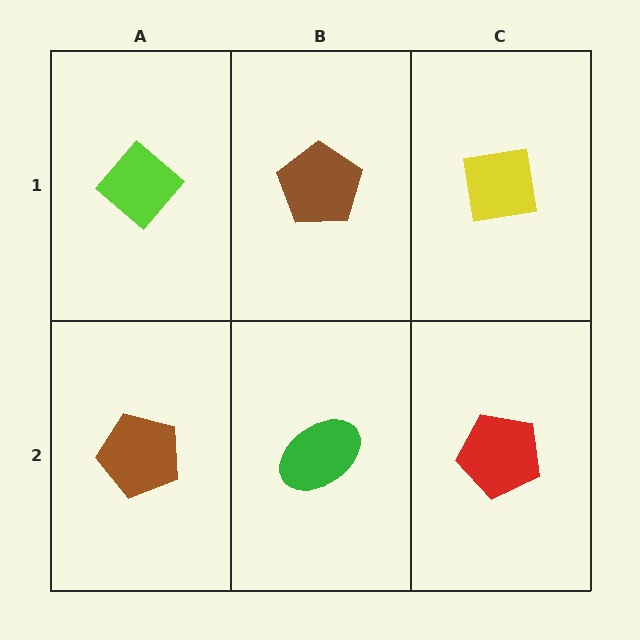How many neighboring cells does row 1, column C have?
2.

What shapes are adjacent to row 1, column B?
A green ellipse (row 2, column B), a lime diamond (row 1, column A), a yellow square (row 1, column C).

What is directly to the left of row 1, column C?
A brown pentagon.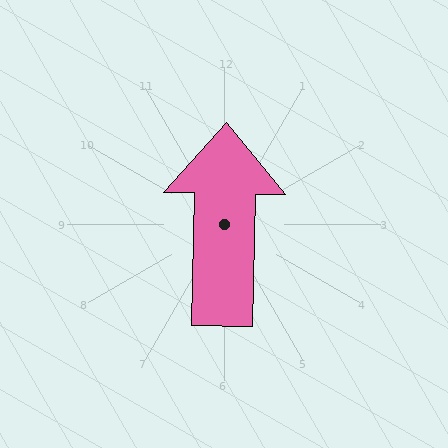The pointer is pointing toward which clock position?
Roughly 12 o'clock.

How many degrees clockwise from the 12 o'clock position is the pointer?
Approximately 1 degrees.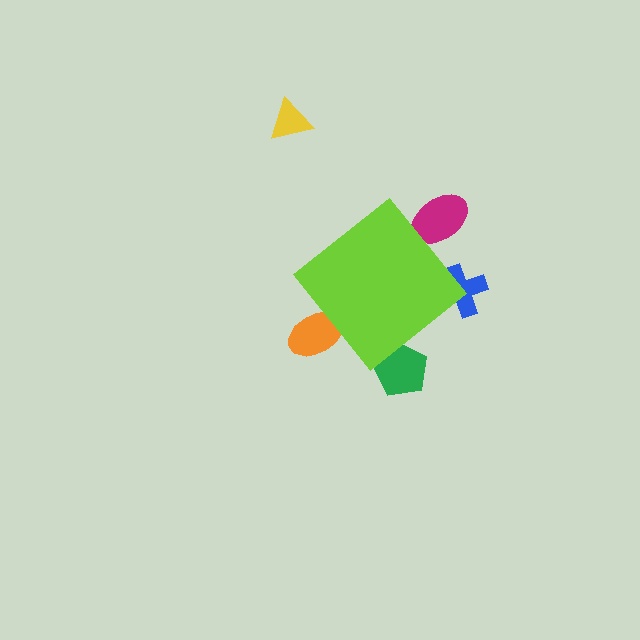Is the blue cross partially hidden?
Yes, the blue cross is partially hidden behind the lime diamond.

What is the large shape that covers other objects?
A lime diamond.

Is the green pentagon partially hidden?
Yes, the green pentagon is partially hidden behind the lime diamond.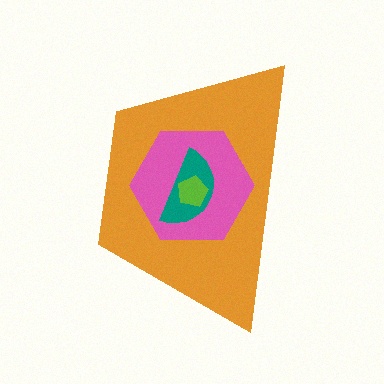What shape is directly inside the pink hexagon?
The teal semicircle.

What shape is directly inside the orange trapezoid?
The pink hexagon.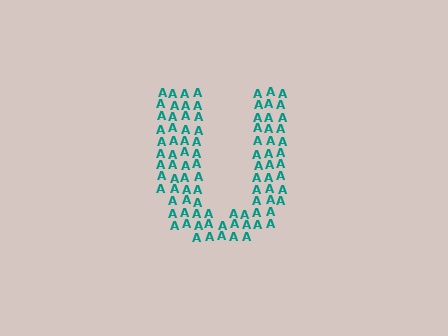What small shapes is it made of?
It is made of small letter A's.